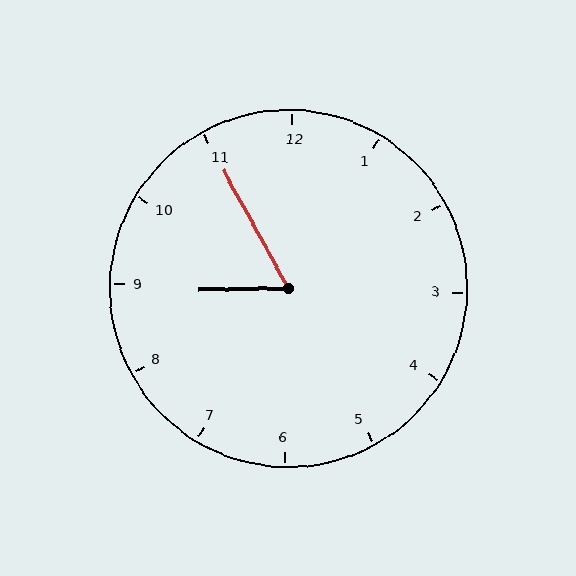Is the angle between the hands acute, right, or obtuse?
It is acute.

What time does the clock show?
8:55.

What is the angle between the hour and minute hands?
Approximately 62 degrees.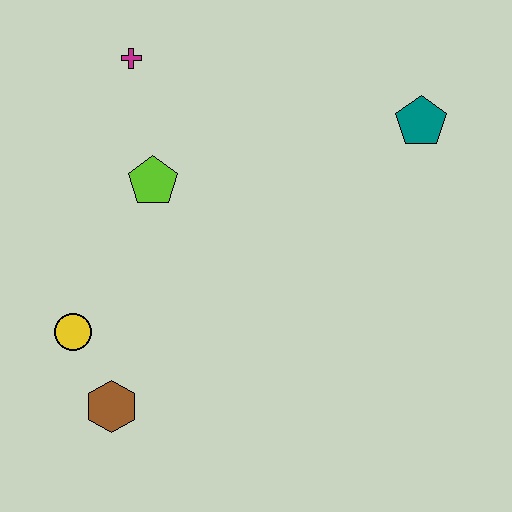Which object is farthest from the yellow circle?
The teal pentagon is farthest from the yellow circle.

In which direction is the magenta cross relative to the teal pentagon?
The magenta cross is to the left of the teal pentagon.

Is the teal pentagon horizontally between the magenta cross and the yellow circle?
No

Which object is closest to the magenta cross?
The lime pentagon is closest to the magenta cross.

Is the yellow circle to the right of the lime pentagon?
No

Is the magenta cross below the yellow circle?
No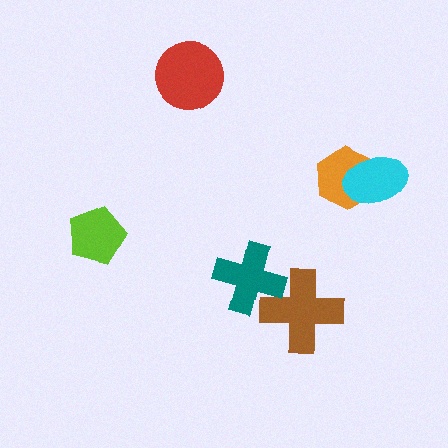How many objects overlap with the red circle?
0 objects overlap with the red circle.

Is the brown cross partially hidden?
Yes, it is partially covered by another shape.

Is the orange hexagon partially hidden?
Yes, it is partially covered by another shape.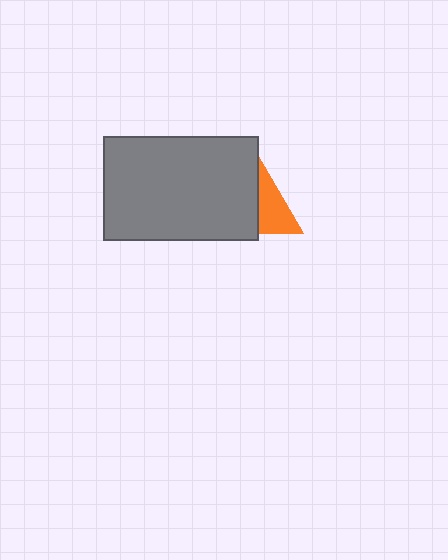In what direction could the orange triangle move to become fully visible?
The orange triangle could move right. That would shift it out from behind the gray rectangle entirely.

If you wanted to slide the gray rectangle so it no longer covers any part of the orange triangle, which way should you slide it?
Slide it left — that is the most direct way to separate the two shapes.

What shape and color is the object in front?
The object in front is a gray rectangle.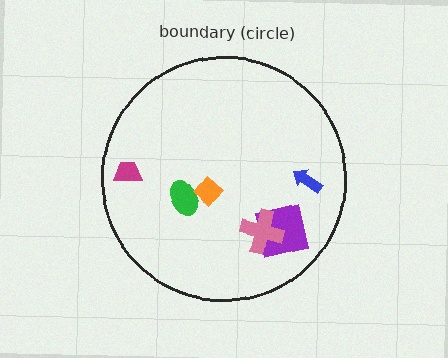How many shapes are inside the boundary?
6 inside, 0 outside.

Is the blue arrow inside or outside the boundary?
Inside.